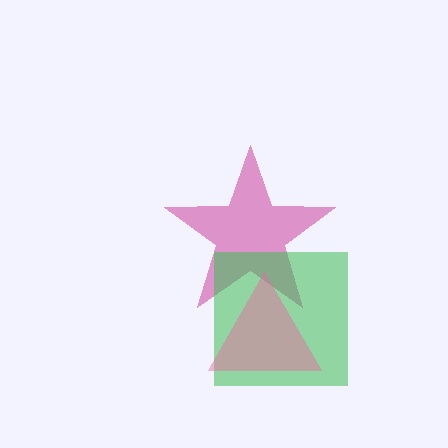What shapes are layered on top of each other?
The layered shapes are: a magenta star, a green square, a pink triangle.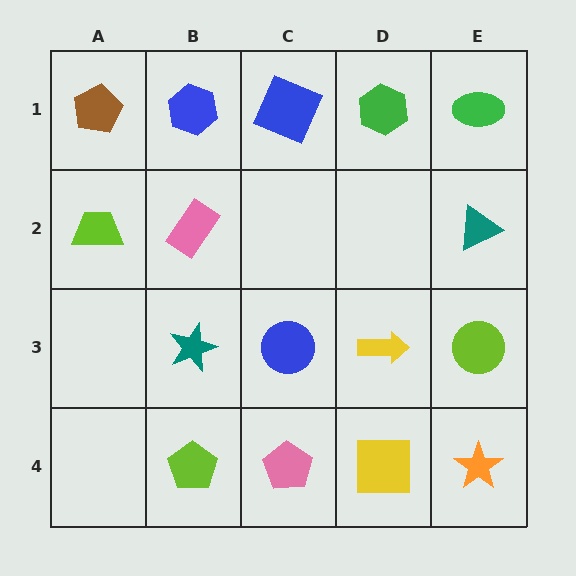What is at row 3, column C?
A blue circle.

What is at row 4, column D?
A yellow square.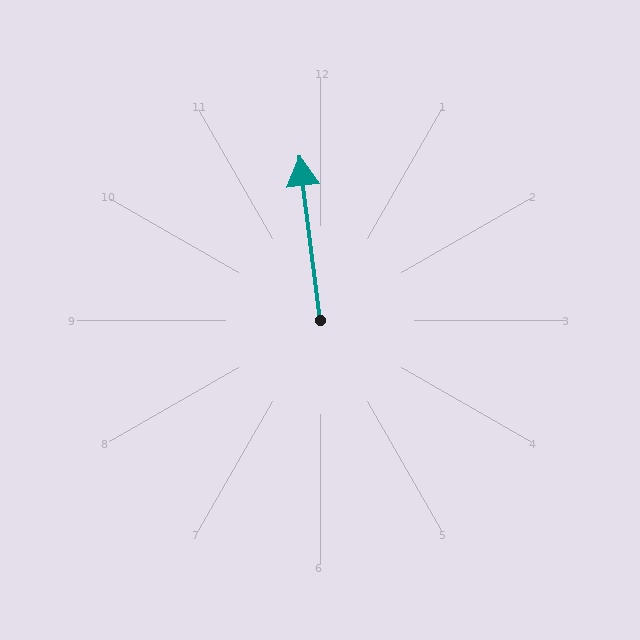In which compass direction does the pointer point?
North.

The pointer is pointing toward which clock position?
Roughly 12 o'clock.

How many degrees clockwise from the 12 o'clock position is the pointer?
Approximately 353 degrees.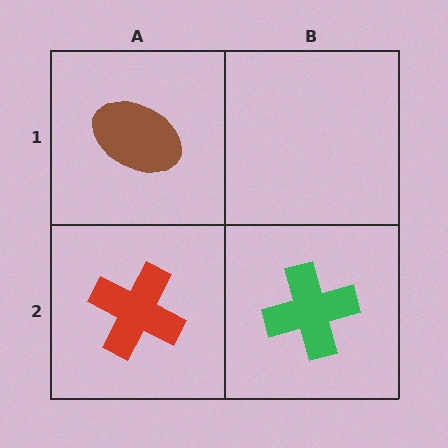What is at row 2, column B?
A green cross.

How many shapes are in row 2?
2 shapes.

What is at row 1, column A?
A brown ellipse.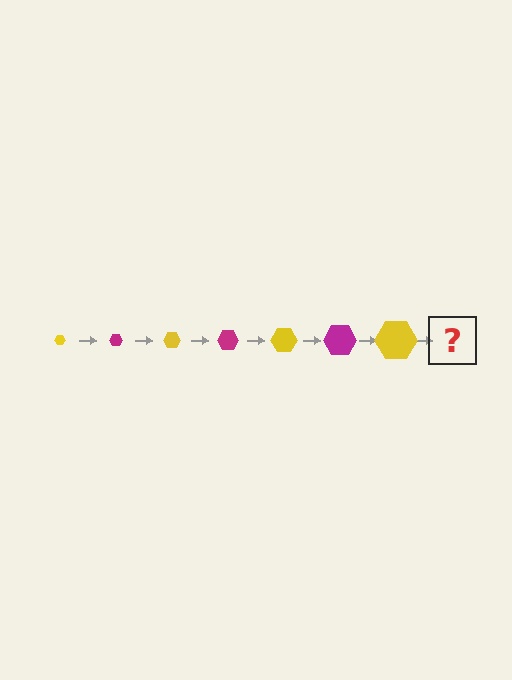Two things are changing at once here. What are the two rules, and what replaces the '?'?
The two rules are that the hexagon grows larger each step and the color cycles through yellow and magenta. The '?' should be a magenta hexagon, larger than the previous one.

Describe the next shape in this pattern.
It should be a magenta hexagon, larger than the previous one.